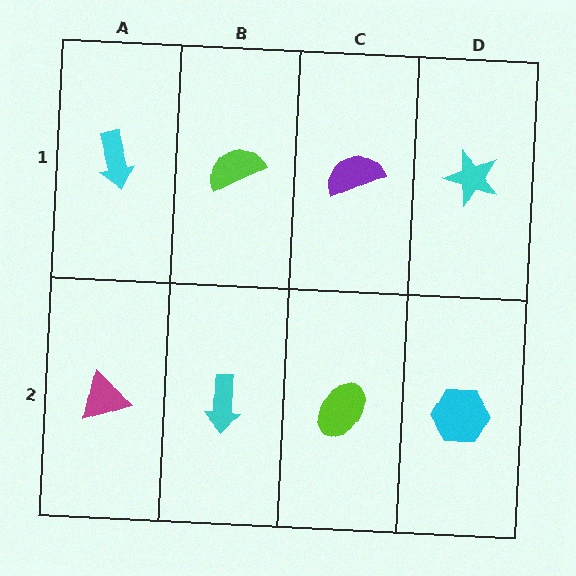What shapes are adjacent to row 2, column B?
A lime semicircle (row 1, column B), a magenta triangle (row 2, column A), a lime ellipse (row 2, column C).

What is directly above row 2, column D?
A cyan star.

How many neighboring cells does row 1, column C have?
3.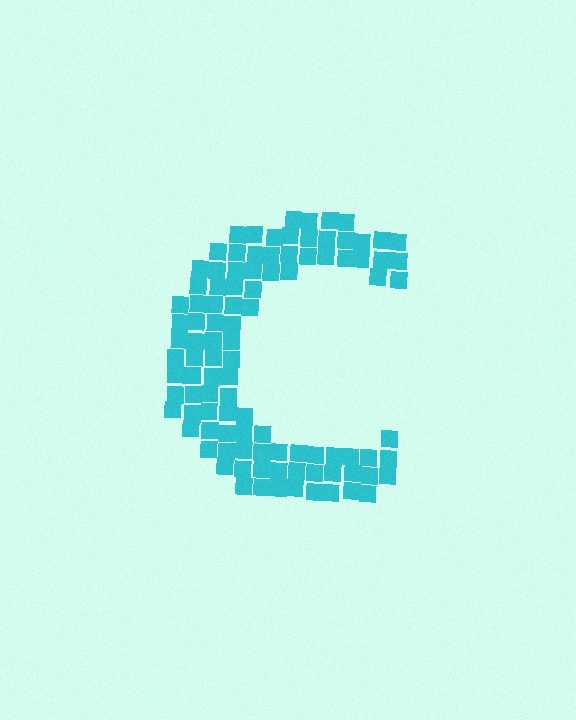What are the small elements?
The small elements are squares.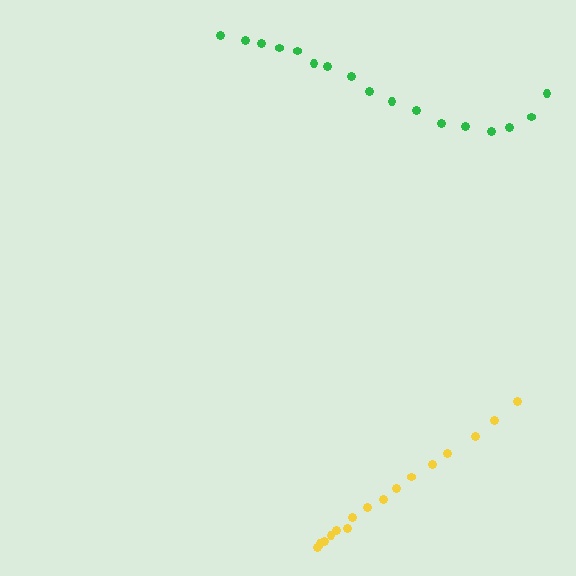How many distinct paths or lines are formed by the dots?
There are 2 distinct paths.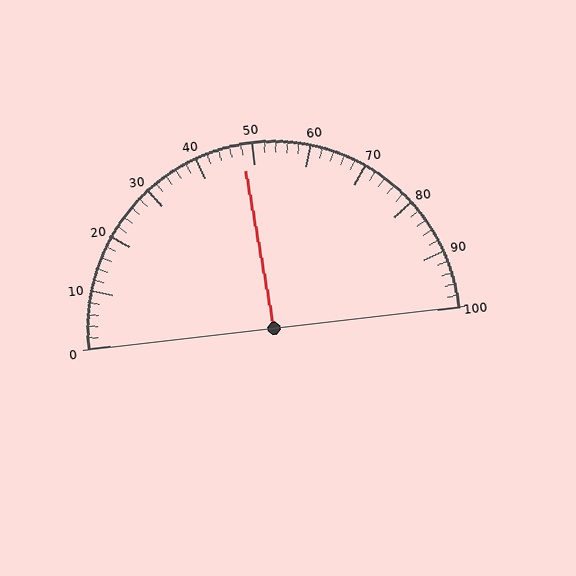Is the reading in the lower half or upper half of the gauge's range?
The reading is in the lower half of the range (0 to 100).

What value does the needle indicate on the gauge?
The needle indicates approximately 48.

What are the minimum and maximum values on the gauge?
The gauge ranges from 0 to 100.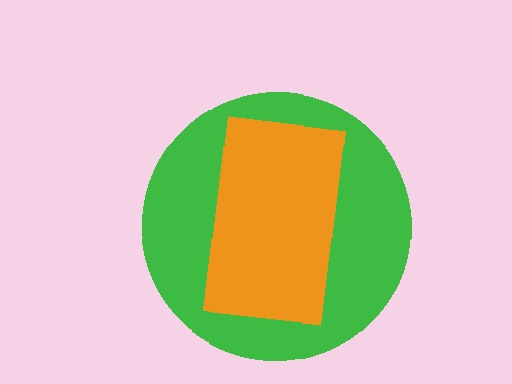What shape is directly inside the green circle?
The orange rectangle.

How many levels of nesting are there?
2.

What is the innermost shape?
The orange rectangle.